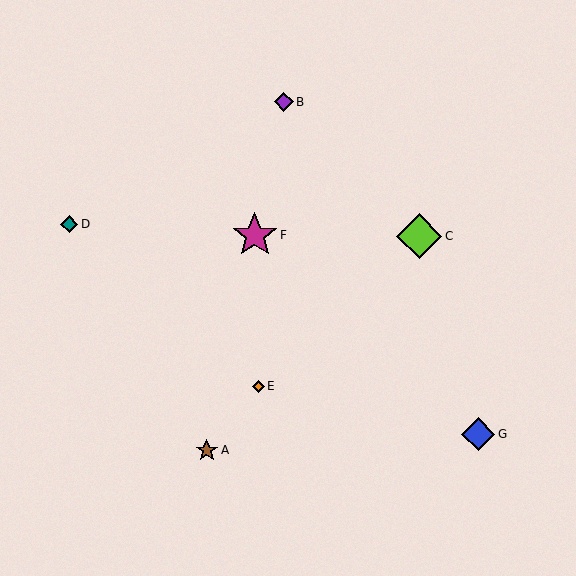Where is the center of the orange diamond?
The center of the orange diamond is at (258, 386).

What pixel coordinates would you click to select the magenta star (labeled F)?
Click at (255, 235) to select the magenta star F.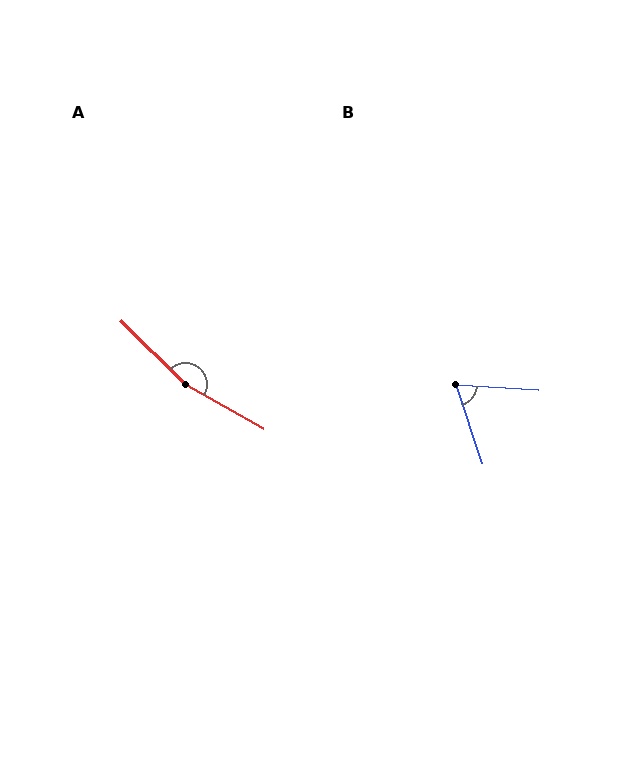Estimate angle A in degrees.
Approximately 165 degrees.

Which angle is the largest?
A, at approximately 165 degrees.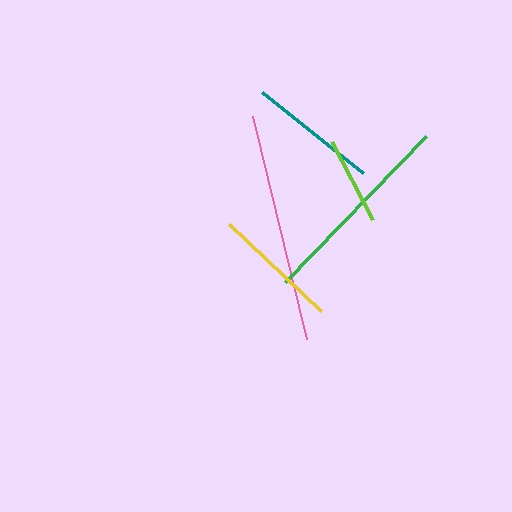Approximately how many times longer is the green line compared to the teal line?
The green line is approximately 1.6 times the length of the teal line.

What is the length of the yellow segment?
The yellow segment is approximately 126 pixels long.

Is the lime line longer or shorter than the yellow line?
The yellow line is longer than the lime line.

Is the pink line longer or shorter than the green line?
The pink line is longer than the green line.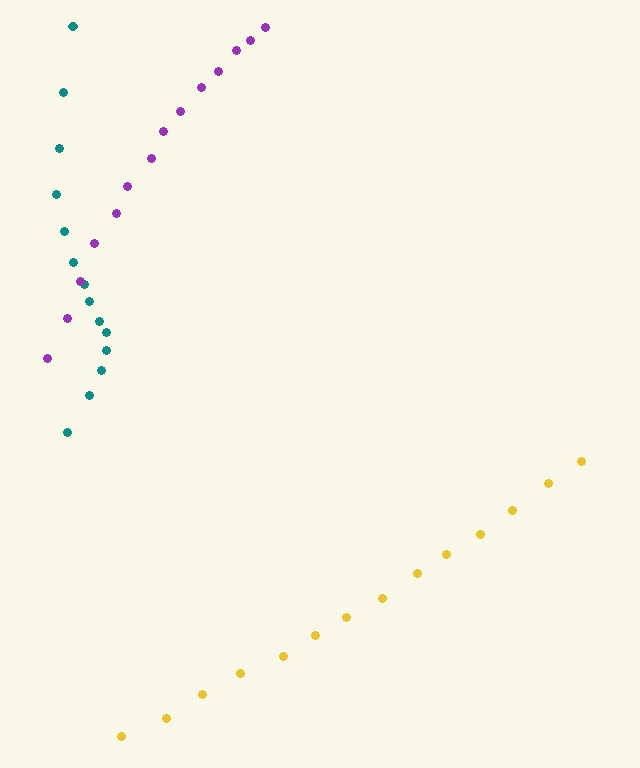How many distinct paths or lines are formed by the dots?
There are 3 distinct paths.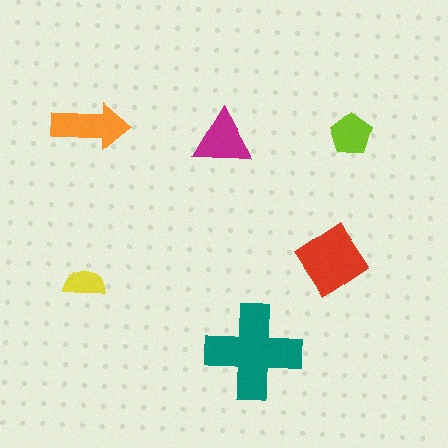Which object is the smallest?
The yellow semicircle.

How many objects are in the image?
There are 6 objects in the image.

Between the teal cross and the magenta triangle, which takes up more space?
The teal cross.